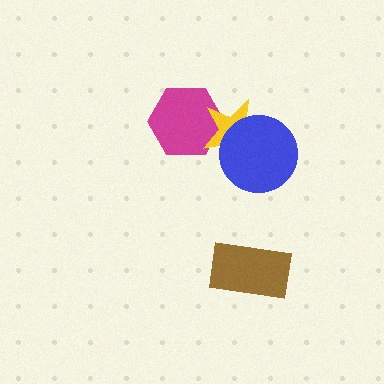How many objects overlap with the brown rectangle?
0 objects overlap with the brown rectangle.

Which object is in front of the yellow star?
The blue circle is in front of the yellow star.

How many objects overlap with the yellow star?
2 objects overlap with the yellow star.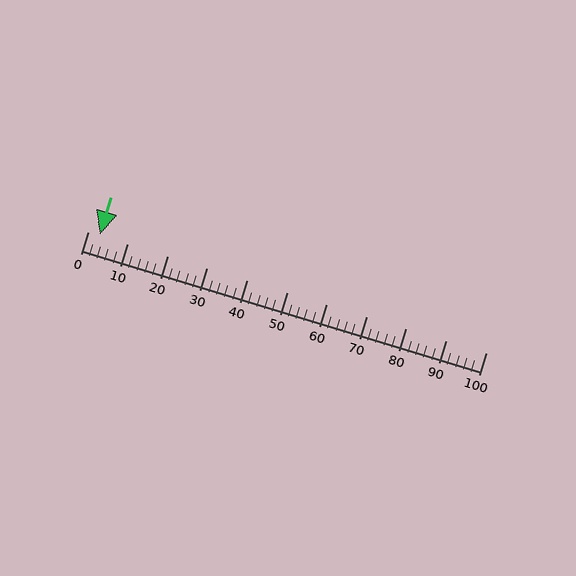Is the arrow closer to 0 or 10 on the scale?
The arrow is closer to 0.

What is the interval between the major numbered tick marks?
The major tick marks are spaced 10 units apart.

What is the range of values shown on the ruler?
The ruler shows values from 0 to 100.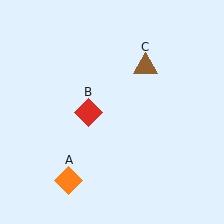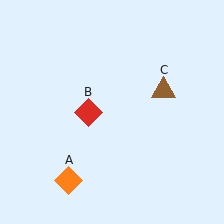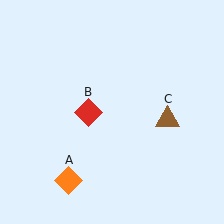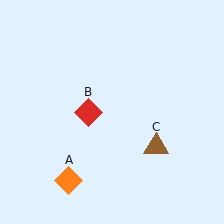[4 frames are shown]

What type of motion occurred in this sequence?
The brown triangle (object C) rotated clockwise around the center of the scene.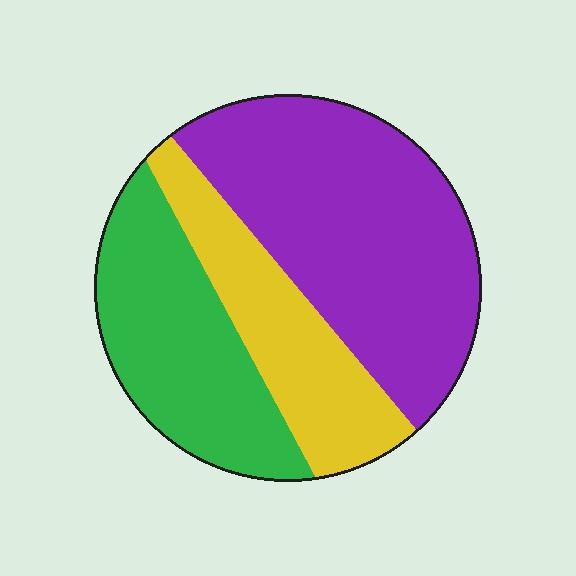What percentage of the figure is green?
Green takes up between a quarter and a half of the figure.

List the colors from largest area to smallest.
From largest to smallest: purple, green, yellow.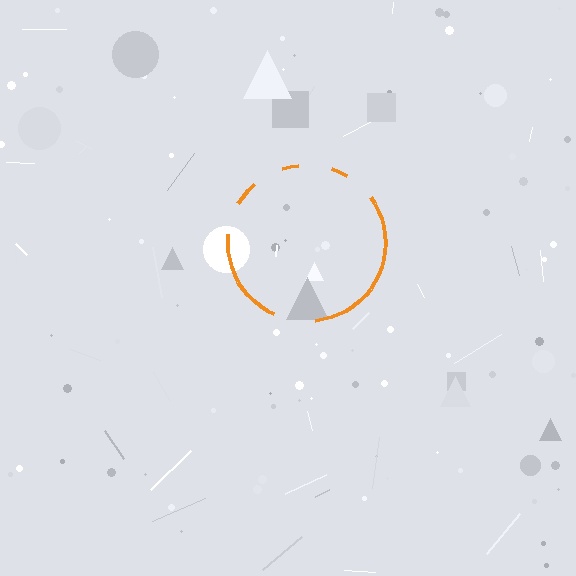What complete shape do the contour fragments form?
The contour fragments form a circle.